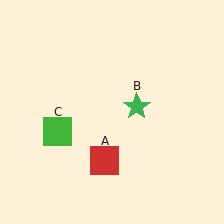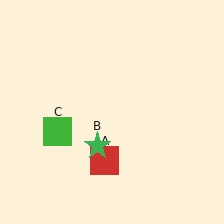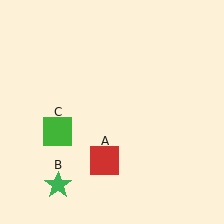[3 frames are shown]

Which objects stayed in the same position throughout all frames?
Red square (object A) and green square (object C) remained stationary.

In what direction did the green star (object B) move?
The green star (object B) moved down and to the left.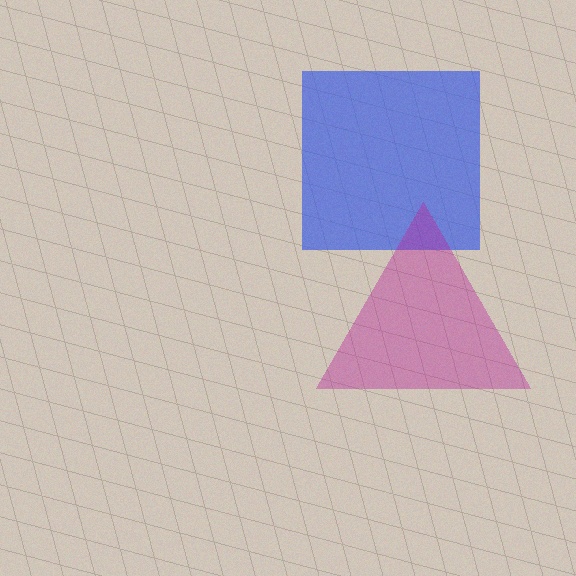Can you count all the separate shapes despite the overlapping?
Yes, there are 2 separate shapes.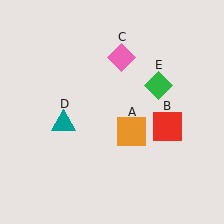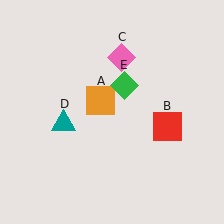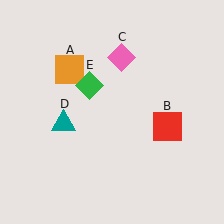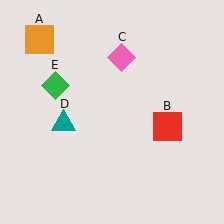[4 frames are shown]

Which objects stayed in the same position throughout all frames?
Red square (object B) and pink diamond (object C) and teal triangle (object D) remained stationary.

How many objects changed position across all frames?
2 objects changed position: orange square (object A), green diamond (object E).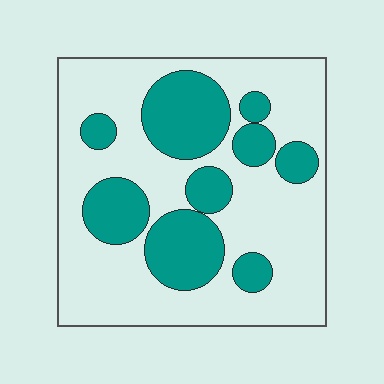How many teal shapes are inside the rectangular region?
9.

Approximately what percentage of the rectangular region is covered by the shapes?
Approximately 30%.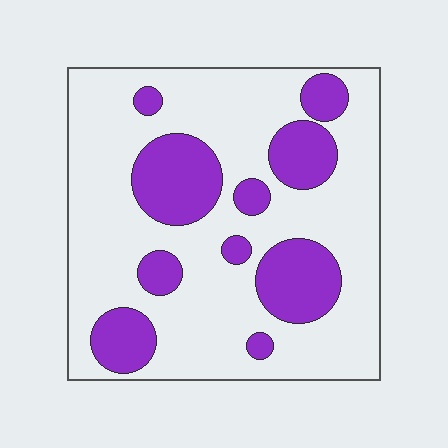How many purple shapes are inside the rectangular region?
10.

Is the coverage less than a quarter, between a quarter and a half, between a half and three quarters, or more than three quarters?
Between a quarter and a half.